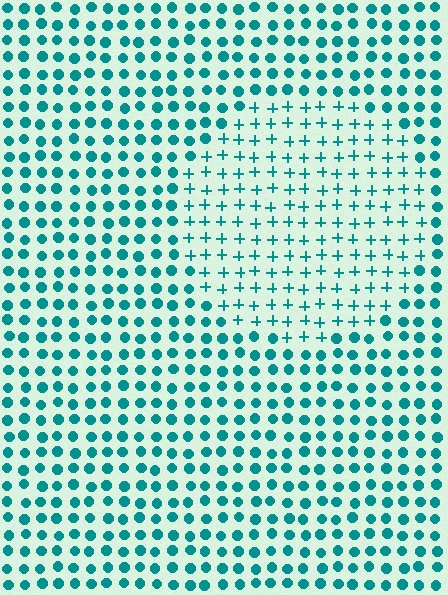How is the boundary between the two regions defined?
The boundary is defined by a change in element shape: plus signs inside vs. circles outside. All elements share the same color and spacing.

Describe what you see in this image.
The image is filled with small teal elements arranged in a uniform grid. A circle-shaped region contains plus signs, while the surrounding area contains circles. The boundary is defined purely by the change in element shape.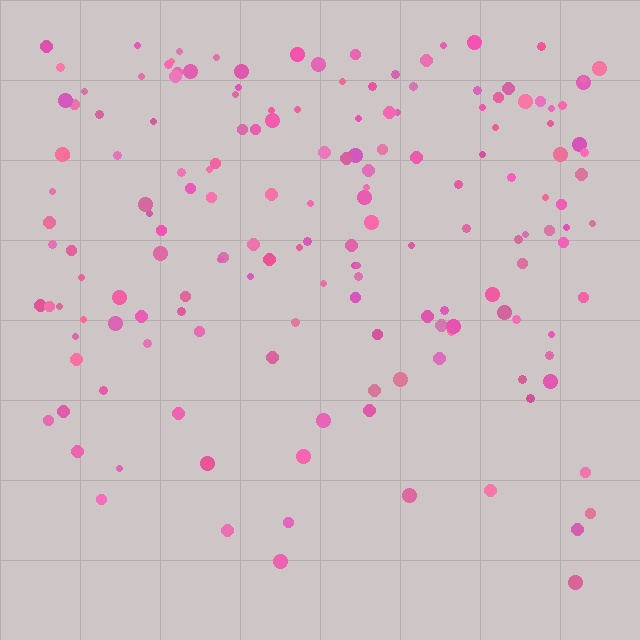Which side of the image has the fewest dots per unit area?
The bottom.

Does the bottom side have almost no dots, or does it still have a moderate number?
Still a moderate number, just noticeably fewer than the top.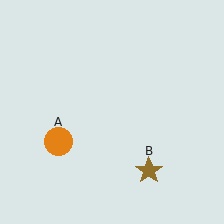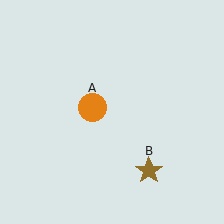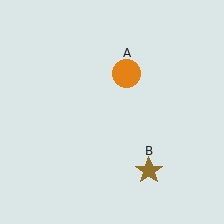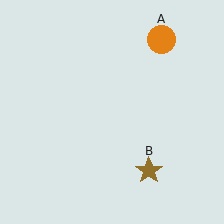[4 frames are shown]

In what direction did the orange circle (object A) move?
The orange circle (object A) moved up and to the right.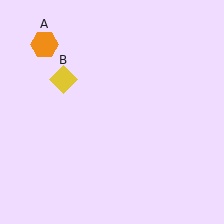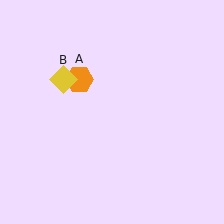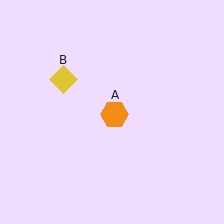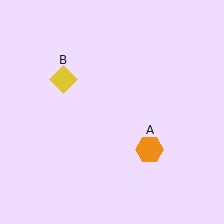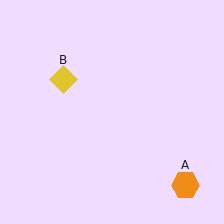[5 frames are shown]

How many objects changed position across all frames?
1 object changed position: orange hexagon (object A).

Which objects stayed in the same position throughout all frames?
Yellow diamond (object B) remained stationary.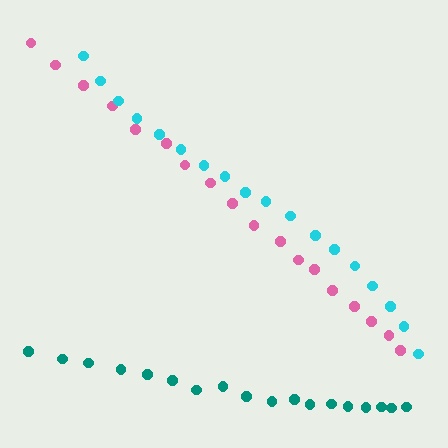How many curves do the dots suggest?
There are 3 distinct paths.